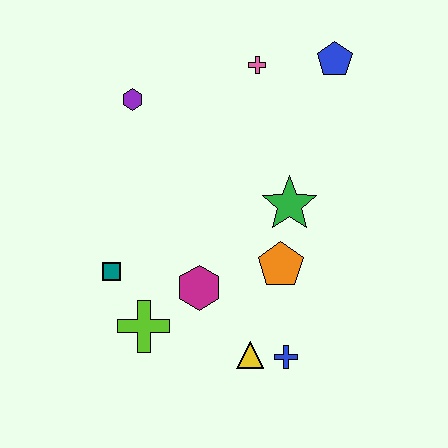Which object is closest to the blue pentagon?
The pink cross is closest to the blue pentagon.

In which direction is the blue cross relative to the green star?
The blue cross is below the green star.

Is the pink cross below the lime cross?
No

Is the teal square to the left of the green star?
Yes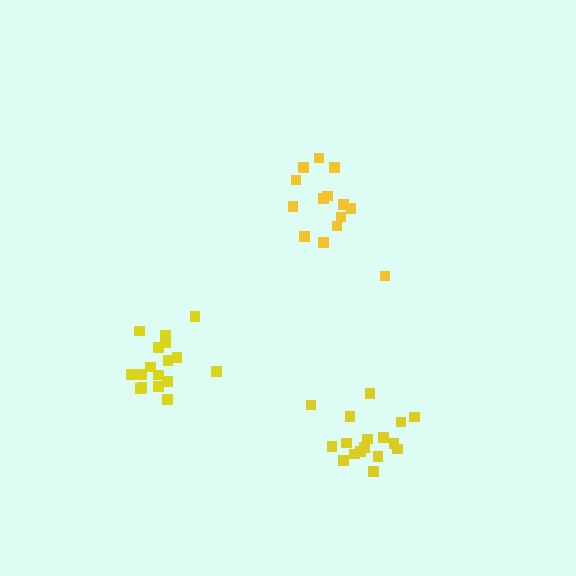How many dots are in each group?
Group 1: 14 dots, Group 2: 17 dots, Group 3: 17 dots (48 total).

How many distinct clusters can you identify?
There are 3 distinct clusters.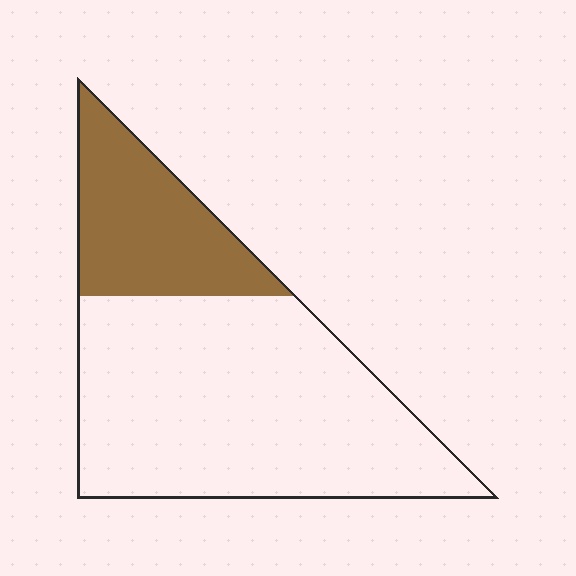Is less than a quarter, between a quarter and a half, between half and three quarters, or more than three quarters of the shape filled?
Between a quarter and a half.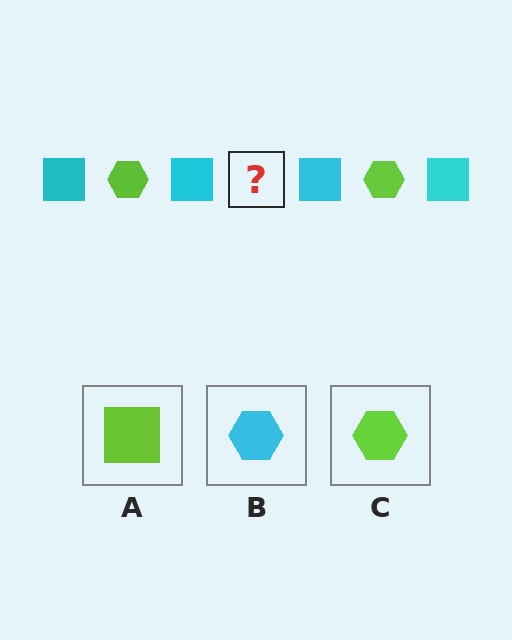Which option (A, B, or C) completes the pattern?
C.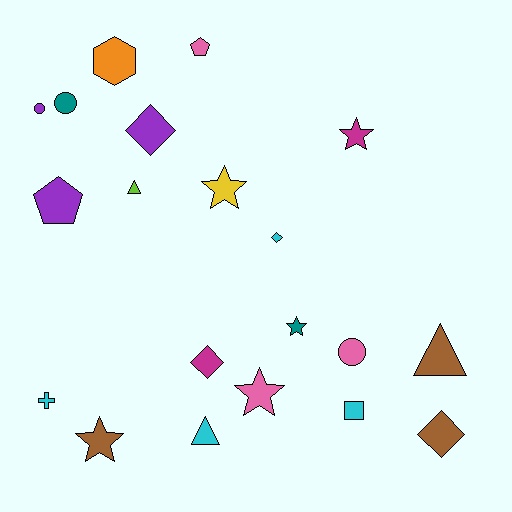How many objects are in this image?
There are 20 objects.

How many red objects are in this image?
There are no red objects.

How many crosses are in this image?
There is 1 cross.